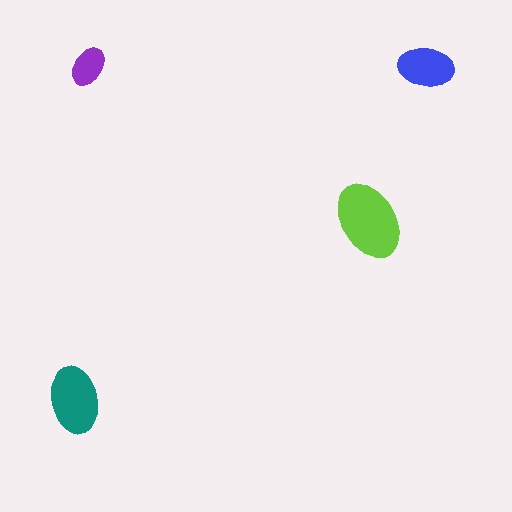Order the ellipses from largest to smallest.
the lime one, the teal one, the blue one, the purple one.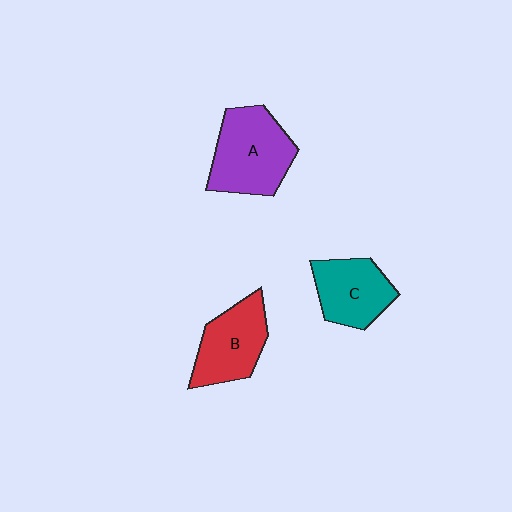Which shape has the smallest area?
Shape C (teal).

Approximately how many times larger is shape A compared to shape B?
Approximately 1.2 times.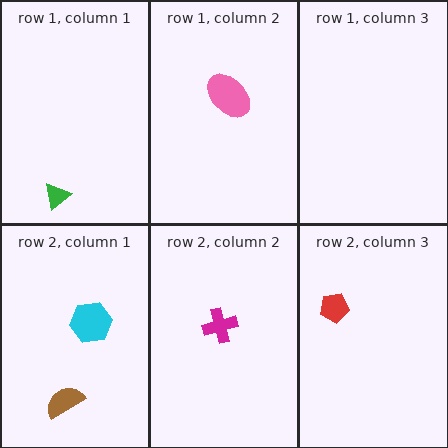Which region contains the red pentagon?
The row 2, column 3 region.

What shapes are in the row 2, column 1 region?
The brown semicircle, the cyan hexagon.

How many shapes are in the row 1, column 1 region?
1.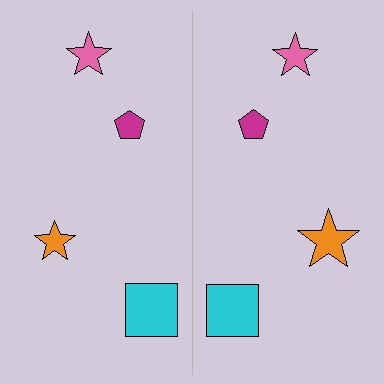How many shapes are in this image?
There are 8 shapes in this image.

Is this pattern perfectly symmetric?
No, the pattern is not perfectly symmetric. The orange star on the right side has a different size than its mirror counterpart.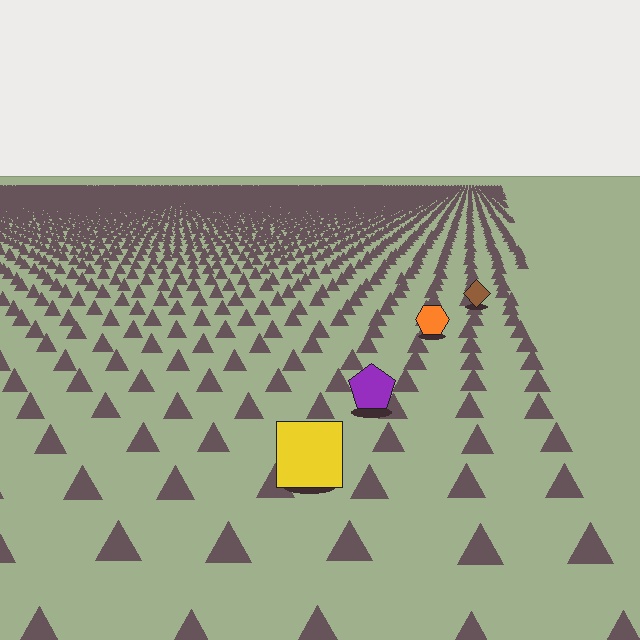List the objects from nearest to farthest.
From nearest to farthest: the yellow square, the purple pentagon, the orange hexagon, the brown diamond.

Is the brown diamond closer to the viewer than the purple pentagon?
No. The purple pentagon is closer — you can tell from the texture gradient: the ground texture is coarser near it.